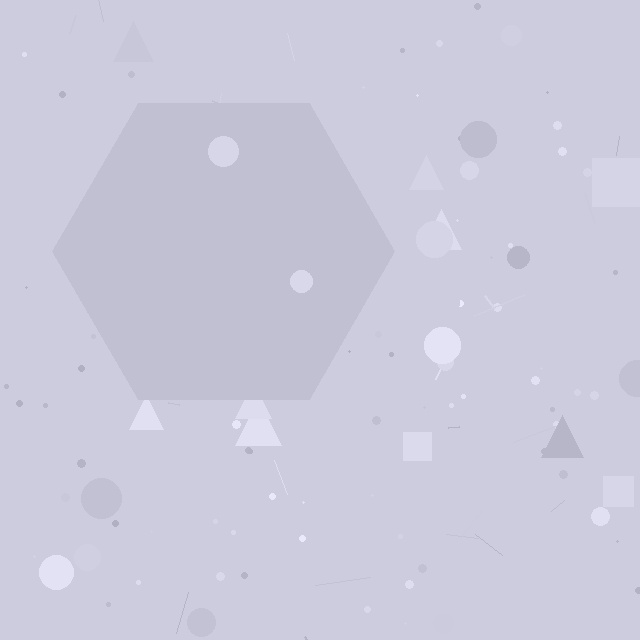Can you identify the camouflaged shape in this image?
The camouflaged shape is a hexagon.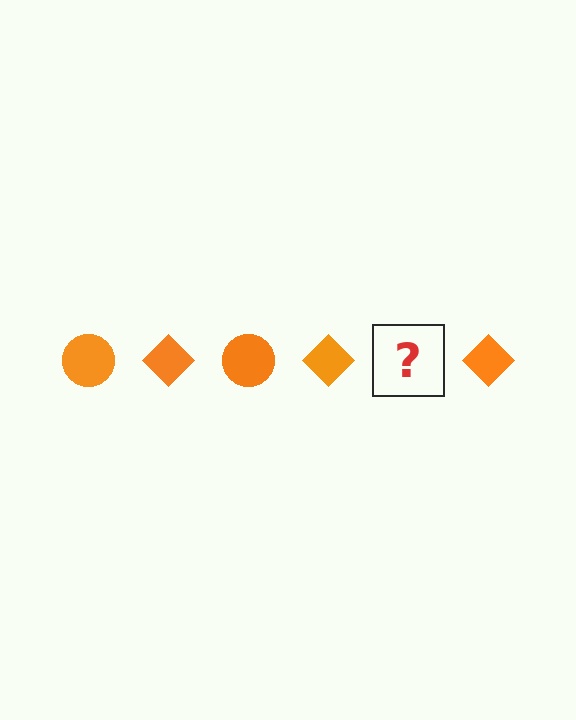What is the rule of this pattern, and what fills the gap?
The rule is that the pattern cycles through circle, diamond shapes in orange. The gap should be filled with an orange circle.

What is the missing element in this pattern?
The missing element is an orange circle.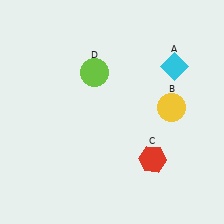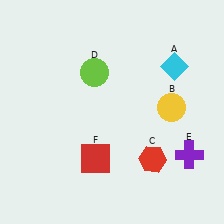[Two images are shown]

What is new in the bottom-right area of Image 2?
A purple cross (E) was added in the bottom-right area of Image 2.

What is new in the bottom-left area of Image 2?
A red square (F) was added in the bottom-left area of Image 2.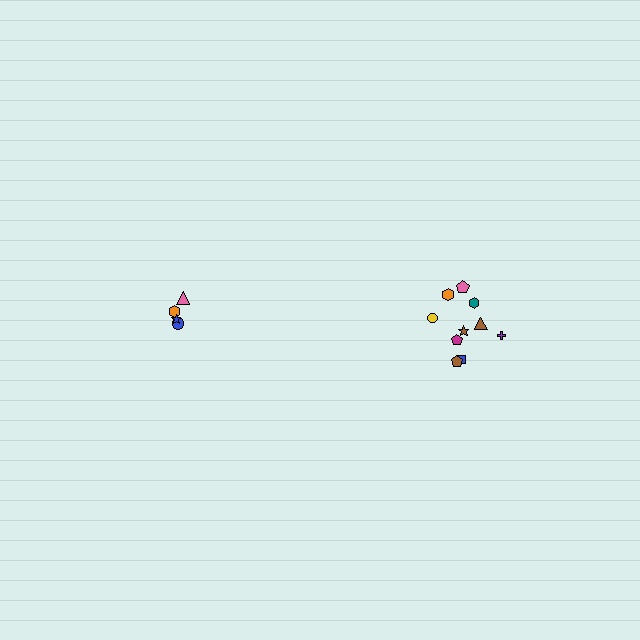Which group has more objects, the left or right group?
The right group.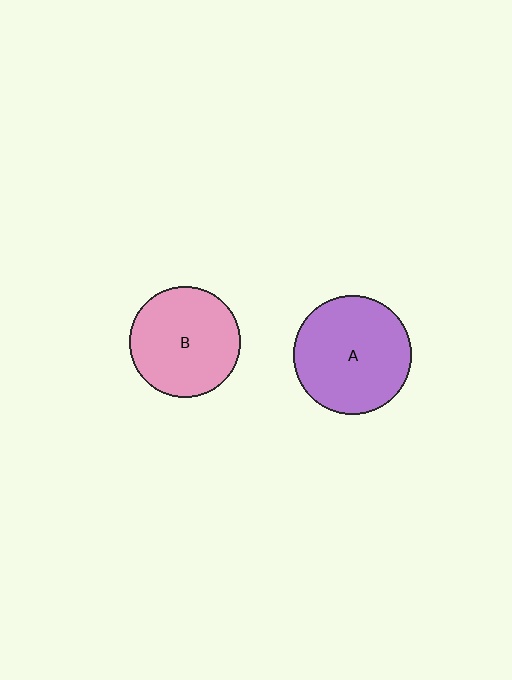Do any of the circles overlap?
No, none of the circles overlap.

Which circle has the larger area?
Circle A (purple).